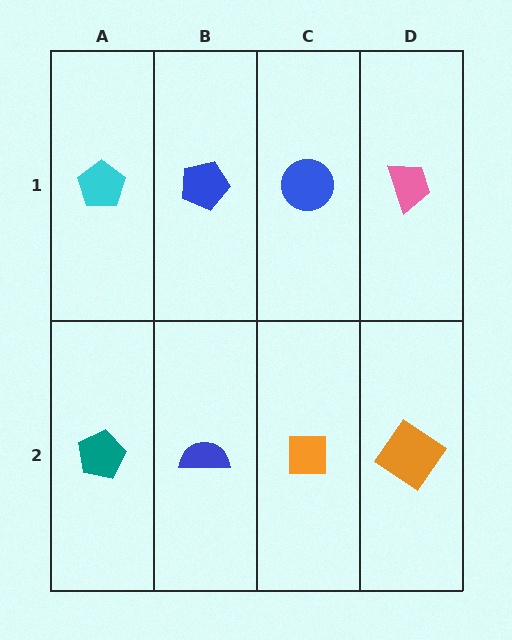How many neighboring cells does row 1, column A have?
2.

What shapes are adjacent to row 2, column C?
A blue circle (row 1, column C), a blue semicircle (row 2, column B), an orange diamond (row 2, column D).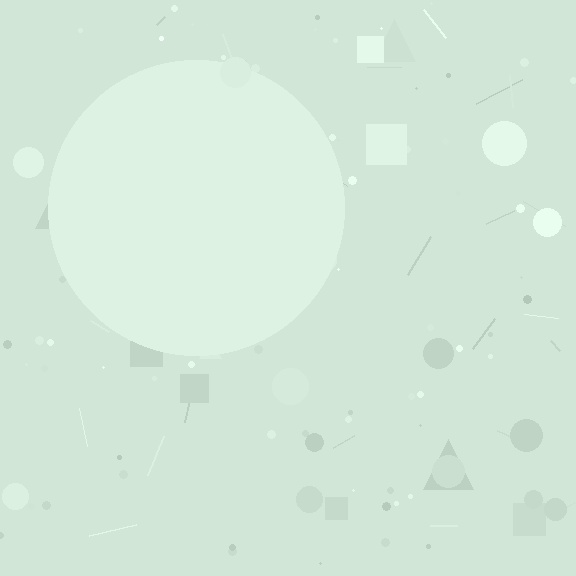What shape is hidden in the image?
A circle is hidden in the image.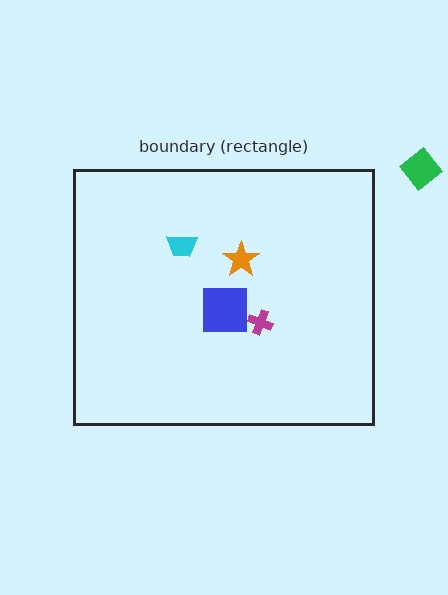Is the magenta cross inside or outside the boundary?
Inside.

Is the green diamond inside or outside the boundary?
Outside.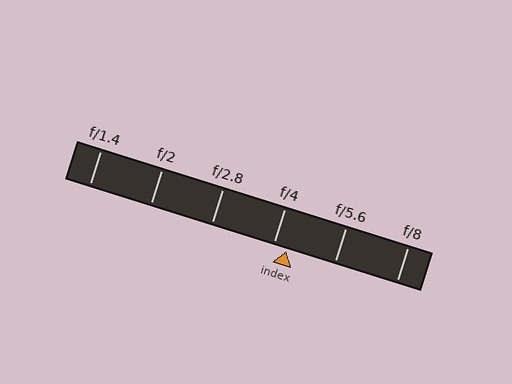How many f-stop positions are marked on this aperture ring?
There are 6 f-stop positions marked.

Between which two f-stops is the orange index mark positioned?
The index mark is between f/4 and f/5.6.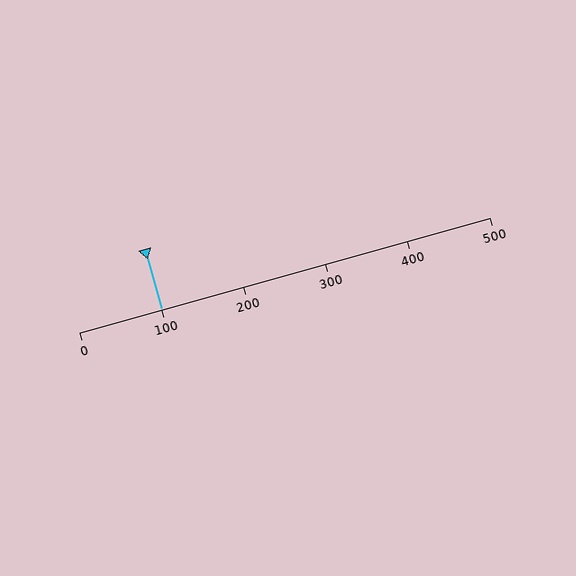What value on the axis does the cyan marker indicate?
The marker indicates approximately 100.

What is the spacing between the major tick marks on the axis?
The major ticks are spaced 100 apart.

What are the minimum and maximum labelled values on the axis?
The axis runs from 0 to 500.